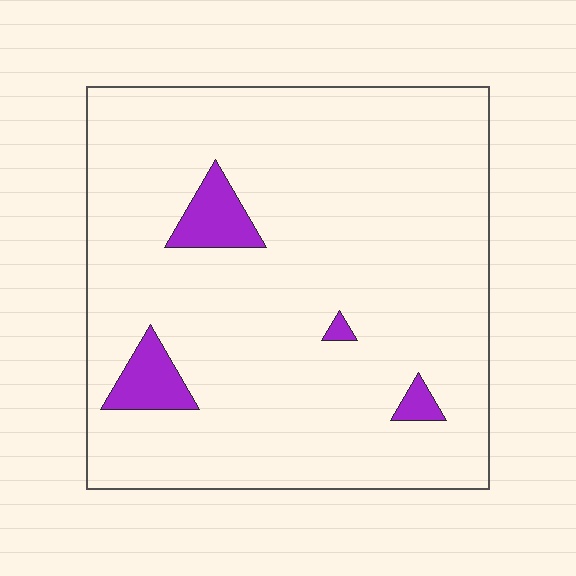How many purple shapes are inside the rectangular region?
4.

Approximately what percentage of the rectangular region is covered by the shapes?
Approximately 5%.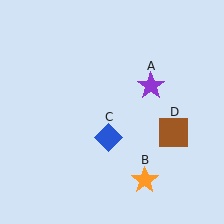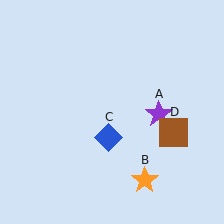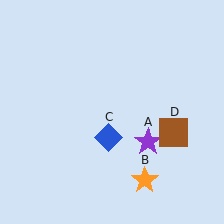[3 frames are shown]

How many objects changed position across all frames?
1 object changed position: purple star (object A).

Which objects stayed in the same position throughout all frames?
Orange star (object B) and blue diamond (object C) and brown square (object D) remained stationary.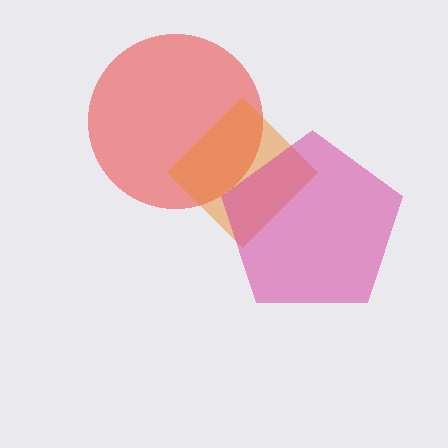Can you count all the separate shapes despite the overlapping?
Yes, there are 3 separate shapes.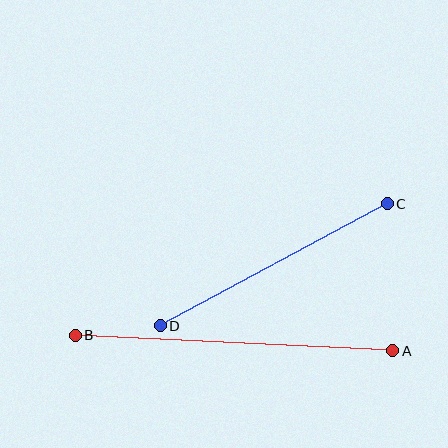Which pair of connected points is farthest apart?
Points A and B are farthest apart.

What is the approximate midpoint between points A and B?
The midpoint is at approximately (234, 343) pixels.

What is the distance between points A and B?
The distance is approximately 318 pixels.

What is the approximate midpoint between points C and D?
The midpoint is at approximately (274, 265) pixels.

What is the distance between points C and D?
The distance is approximately 258 pixels.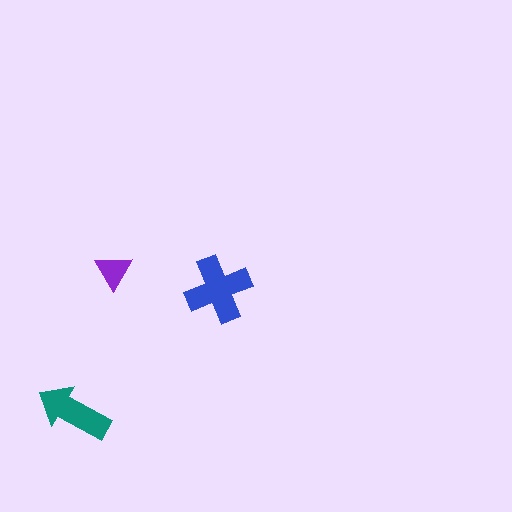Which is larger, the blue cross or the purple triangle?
The blue cross.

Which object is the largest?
The blue cross.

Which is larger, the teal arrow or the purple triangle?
The teal arrow.